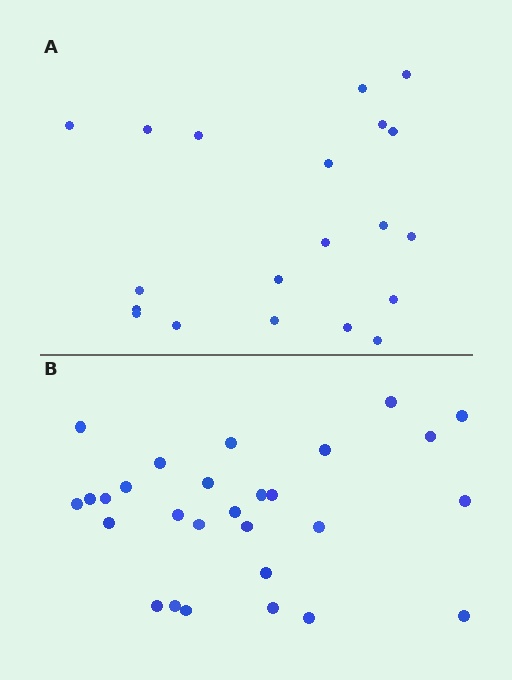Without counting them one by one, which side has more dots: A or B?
Region B (the bottom region) has more dots.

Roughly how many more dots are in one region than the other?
Region B has roughly 8 or so more dots than region A.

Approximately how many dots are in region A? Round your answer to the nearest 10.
About 20 dots.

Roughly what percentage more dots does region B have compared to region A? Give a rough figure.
About 40% more.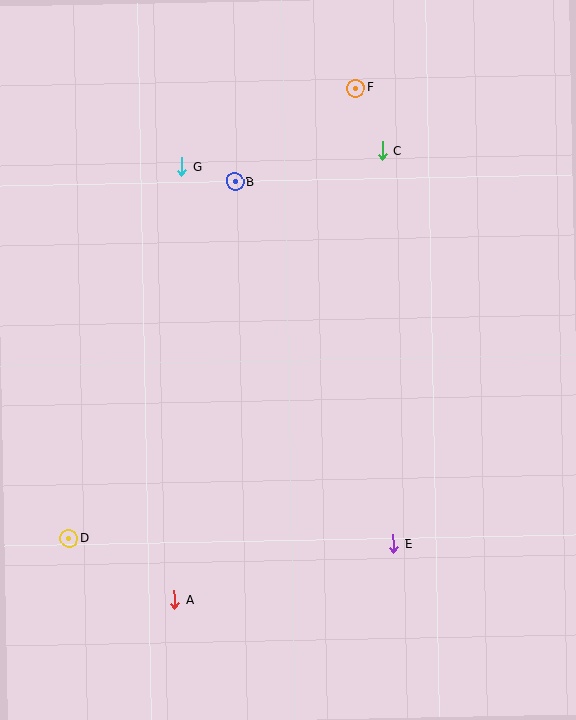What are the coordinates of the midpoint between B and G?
The midpoint between B and G is at (208, 174).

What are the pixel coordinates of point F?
Point F is at (356, 88).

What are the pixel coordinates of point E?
Point E is at (393, 544).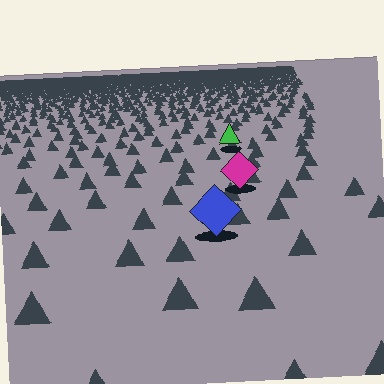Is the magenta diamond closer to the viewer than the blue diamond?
No. The blue diamond is closer — you can tell from the texture gradient: the ground texture is coarser near it.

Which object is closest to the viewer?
The blue diamond is closest. The texture marks near it are larger and more spread out.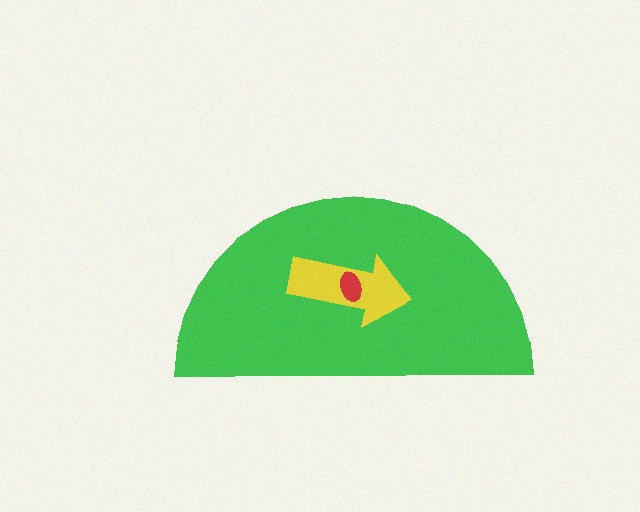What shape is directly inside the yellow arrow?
The red ellipse.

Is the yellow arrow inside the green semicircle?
Yes.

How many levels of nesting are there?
3.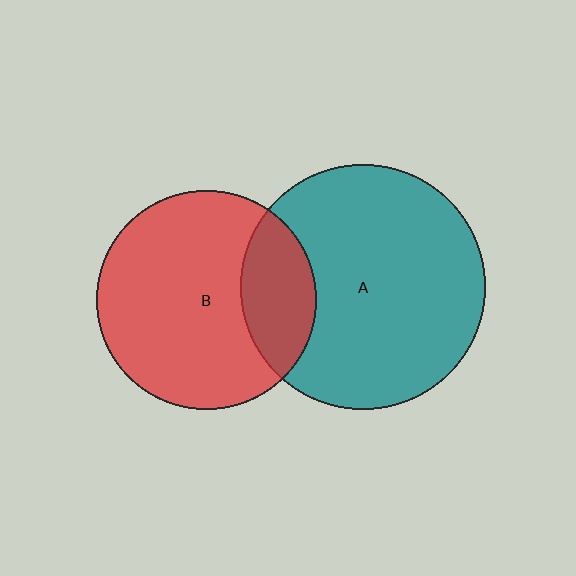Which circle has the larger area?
Circle A (teal).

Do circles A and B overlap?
Yes.